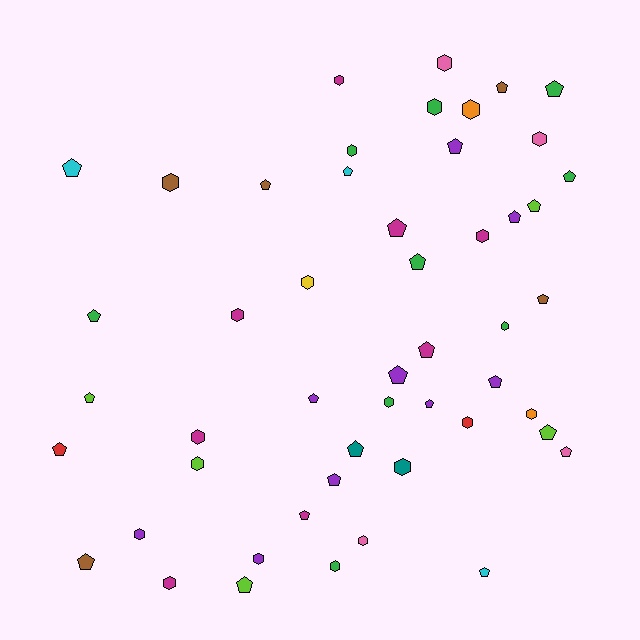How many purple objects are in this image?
There are 9 purple objects.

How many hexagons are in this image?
There are 22 hexagons.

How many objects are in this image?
There are 50 objects.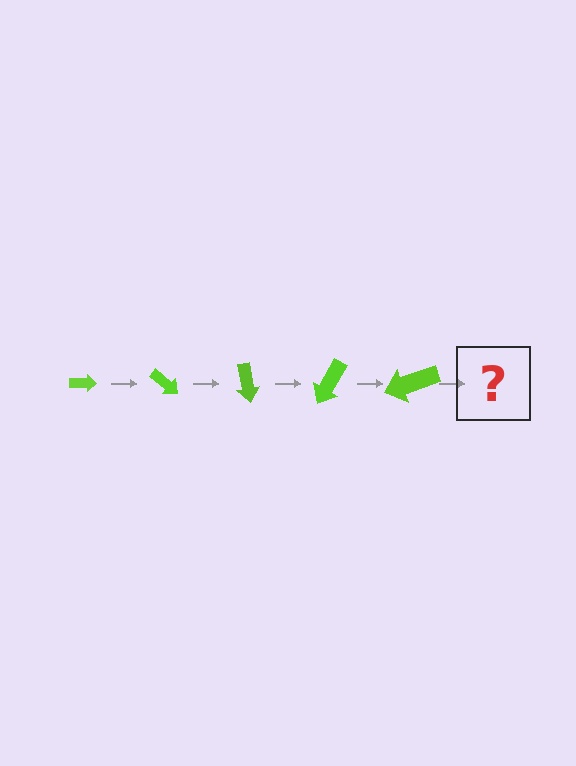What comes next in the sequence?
The next element should be an arrow, larger than the previous one and rotated 200 degrees from the start.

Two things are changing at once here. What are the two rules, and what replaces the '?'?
The two rules are that the arrow grows larger each step and it rotates 40 degrees each step. The '?' should be an arrow, larger than the previous one and rotated 200 degrees from the start.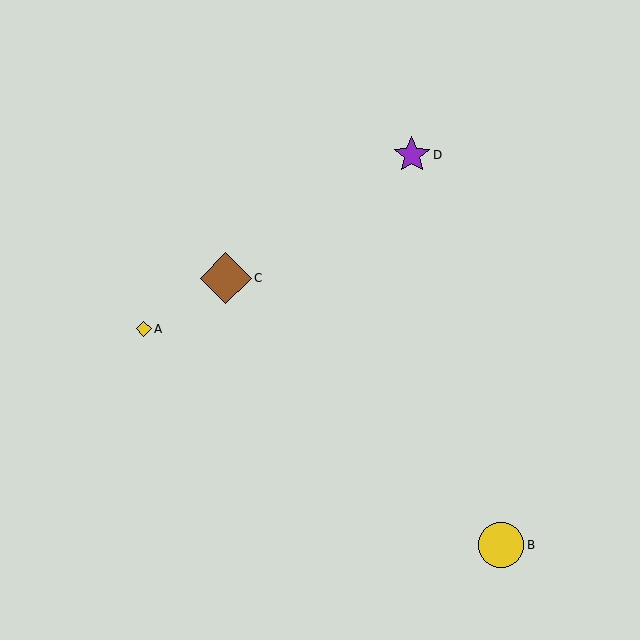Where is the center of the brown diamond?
The center of the brown diamond is at (226, 278).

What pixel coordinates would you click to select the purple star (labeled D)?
Click at (412, 155) to select the purple star D.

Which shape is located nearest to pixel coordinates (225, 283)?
The brown diamond (labeled C) at (226, 278) is nearest to that location.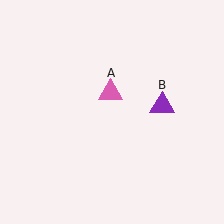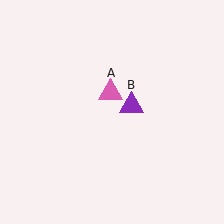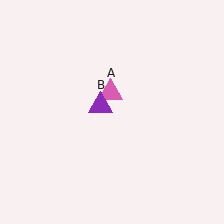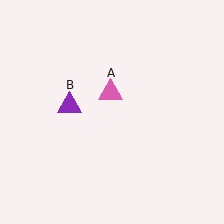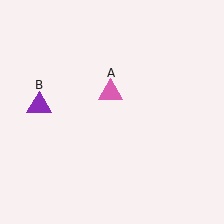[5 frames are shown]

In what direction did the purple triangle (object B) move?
The purple triangle (object B) moved left.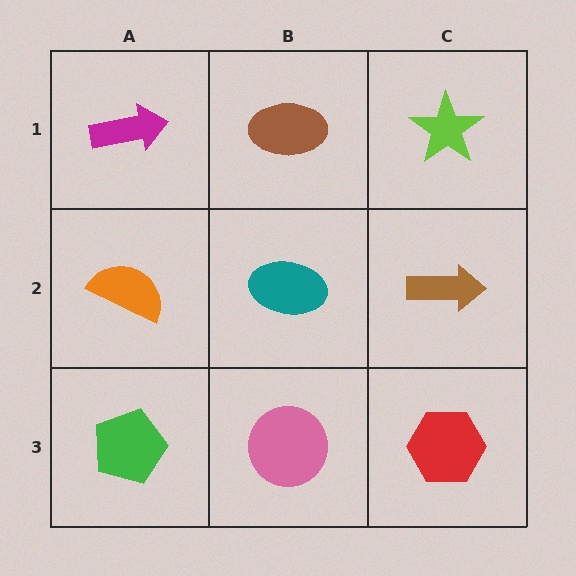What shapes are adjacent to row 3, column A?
An orange semicircle (row 2, column A), a pink circle (row 3, column B).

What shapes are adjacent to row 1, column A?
An orange semicircle (row 2, column A), a brown ellipse (row 1, column B).